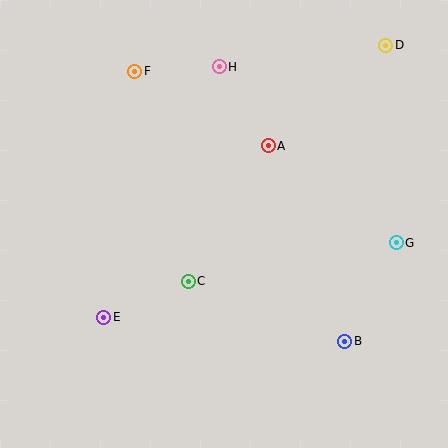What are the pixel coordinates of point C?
Point C is at (188, 281).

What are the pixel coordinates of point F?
Point F is at (135, 71).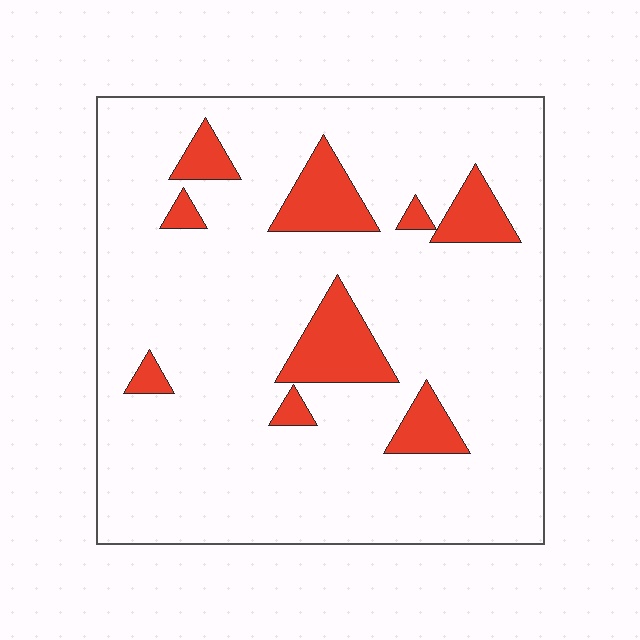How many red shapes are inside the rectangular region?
9.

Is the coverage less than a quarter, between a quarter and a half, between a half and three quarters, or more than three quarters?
Less than a quarter.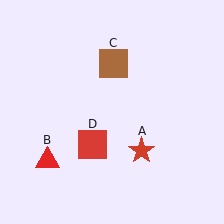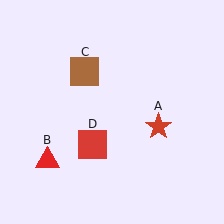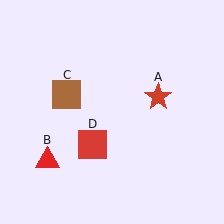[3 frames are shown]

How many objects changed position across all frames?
2 objects changed position: red star (object A), brown square (object C).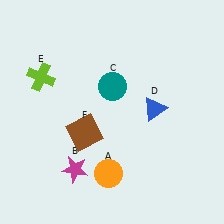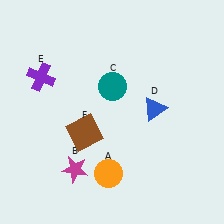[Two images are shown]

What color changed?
The cross (E) changed from lime in Image 1 to purple in Image 2.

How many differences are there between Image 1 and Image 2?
There is 1 difference between the two images.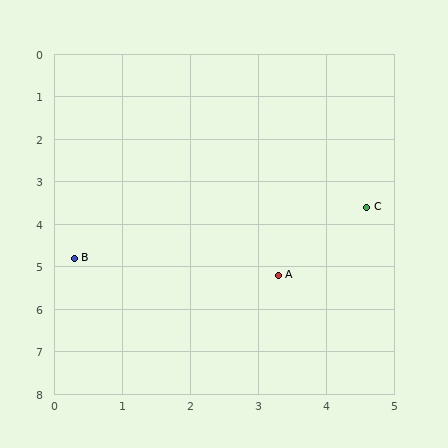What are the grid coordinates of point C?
Point C is at approximately (4.6, 3.6).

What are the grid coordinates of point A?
Point A is at approximately (3.3, 5.2).